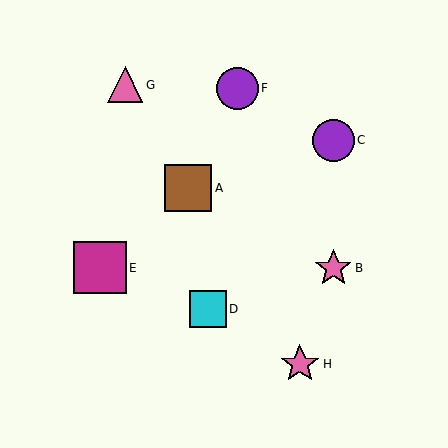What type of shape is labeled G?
Shape G is a pink triangle.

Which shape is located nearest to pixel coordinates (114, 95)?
The pink triangle (labeled G) at (125, 85) is nearest to that location.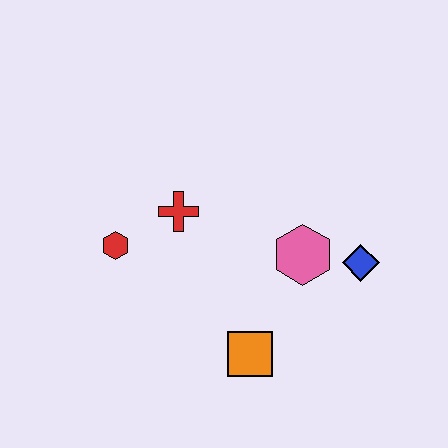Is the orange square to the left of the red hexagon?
No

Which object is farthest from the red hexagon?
The blue diamond is farthest from the red hexagon.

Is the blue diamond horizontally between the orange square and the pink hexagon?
No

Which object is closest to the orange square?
The pink hexagon is closest to the orange square.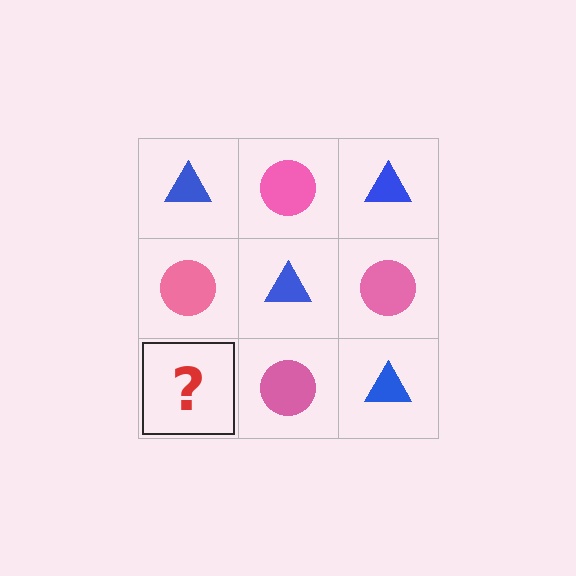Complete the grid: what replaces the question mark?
The question mark should be replaced with a blue triangle.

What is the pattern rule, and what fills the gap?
The rule is that it alternates blue triangle and pink circle in a checkerboard pattern. The gap should be filled with a blue triangle.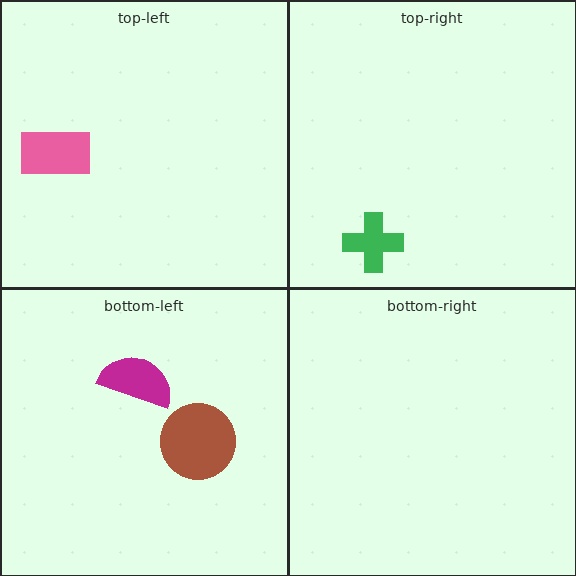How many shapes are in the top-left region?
1.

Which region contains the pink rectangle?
The top-left region.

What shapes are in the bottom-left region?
The brown circle, the magenta semicircle.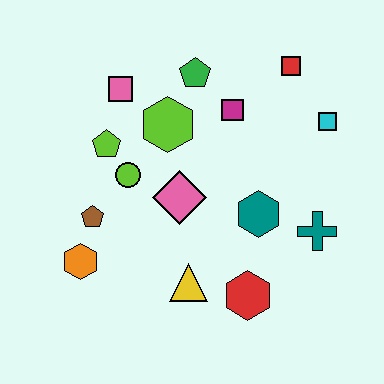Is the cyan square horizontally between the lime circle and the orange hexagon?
No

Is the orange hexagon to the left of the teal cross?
Yes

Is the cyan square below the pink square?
Yes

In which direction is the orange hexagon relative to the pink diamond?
The orange hexagon is to the left of the pink diamond.